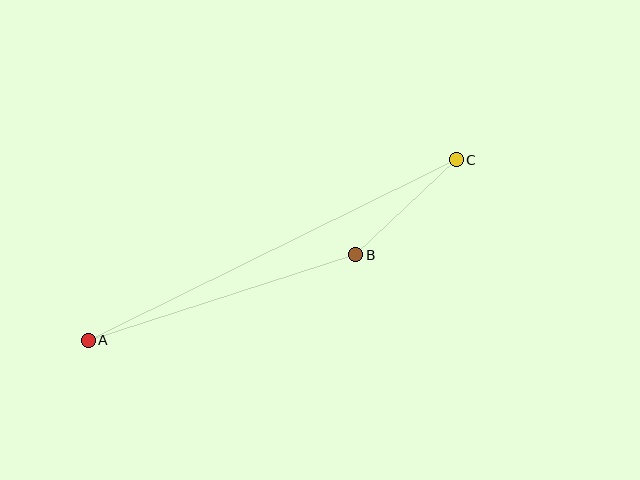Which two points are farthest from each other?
Points A and C are farthest from each other.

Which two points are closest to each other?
Points B and C are closest to each other.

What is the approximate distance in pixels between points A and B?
The distance between A and B is approximately 281 pixels.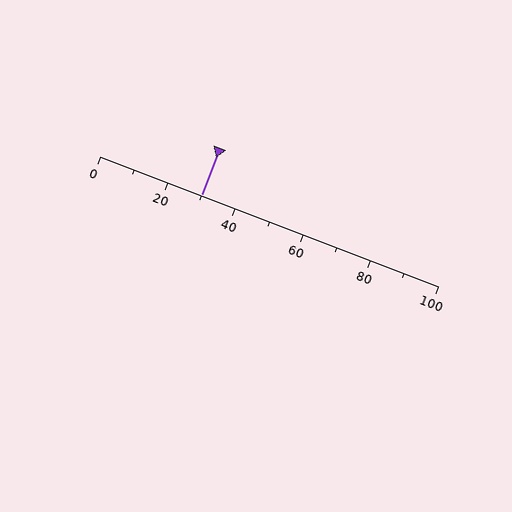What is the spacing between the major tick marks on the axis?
The major ticks are spaced 20 apart.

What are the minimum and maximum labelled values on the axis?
The axis runs from 0 to 100.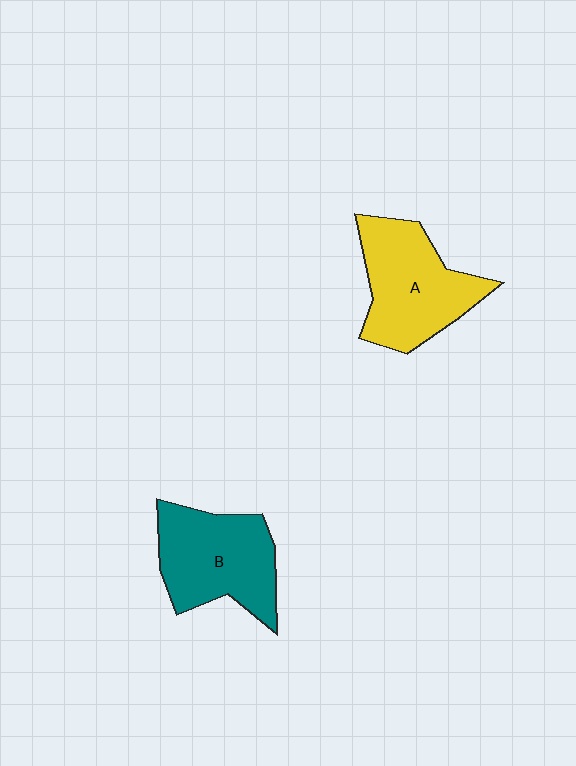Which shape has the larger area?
Shape A (yellow).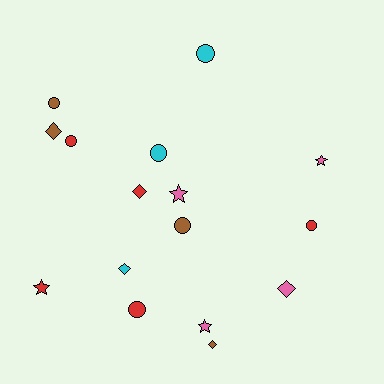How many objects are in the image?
There are 16 objects.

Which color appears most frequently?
Red, with 5 objects.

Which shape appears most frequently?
Circle, with 7 objects.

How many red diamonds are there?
There is 1 red diamond.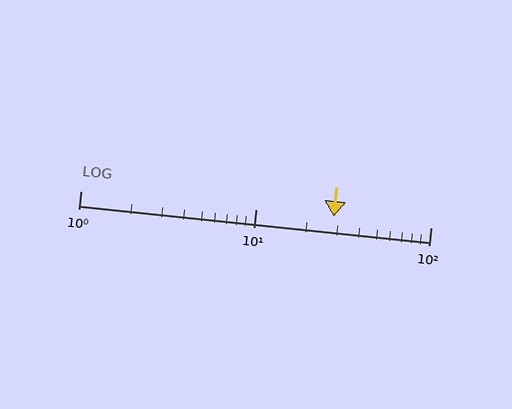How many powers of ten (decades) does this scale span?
The scale spans 2 decades, from 1 to 100.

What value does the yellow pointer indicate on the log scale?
The pointer indicates approximately 28.